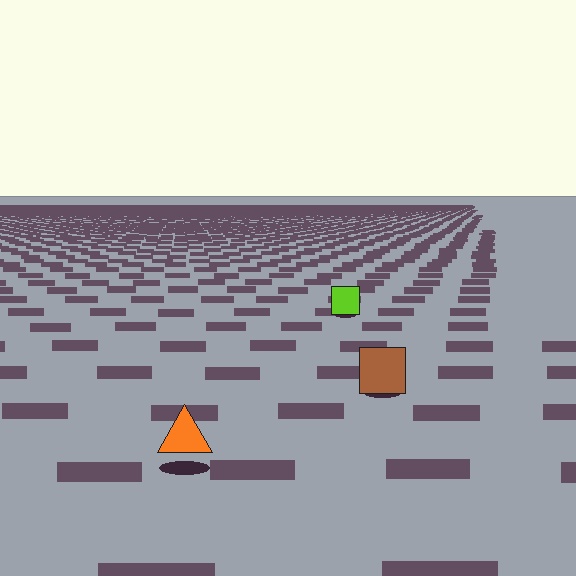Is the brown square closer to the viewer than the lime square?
Yes. The brown square is closer — you can tell from the texture gradient: the ground texture is coarser near it.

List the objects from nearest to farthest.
From nearest to farthest: the orange triangle, the brown square, the lime square.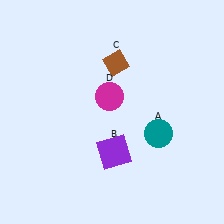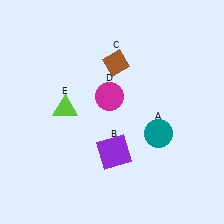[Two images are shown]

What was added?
A lime triangle (E) was added in Image 2.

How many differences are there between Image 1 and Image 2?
There is 1 difference between the two images.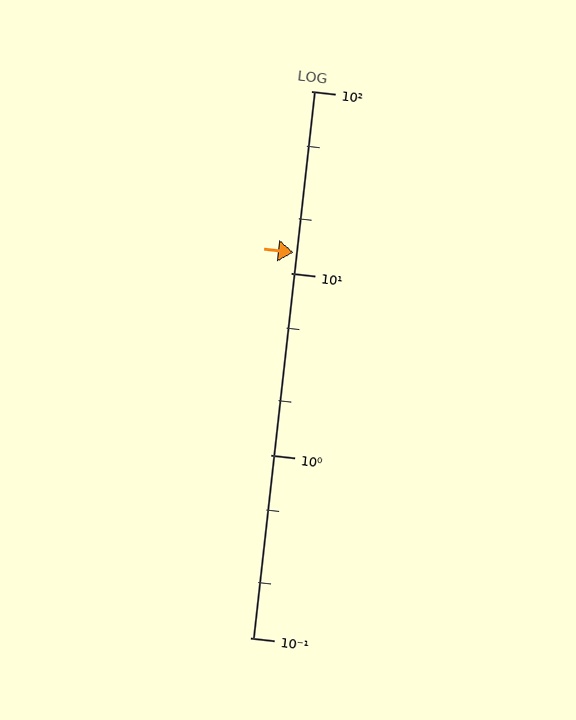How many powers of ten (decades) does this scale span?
The scale spans 3 decades, from 0.1 to 100.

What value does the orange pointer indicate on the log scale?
The pointer indicates approximately 13.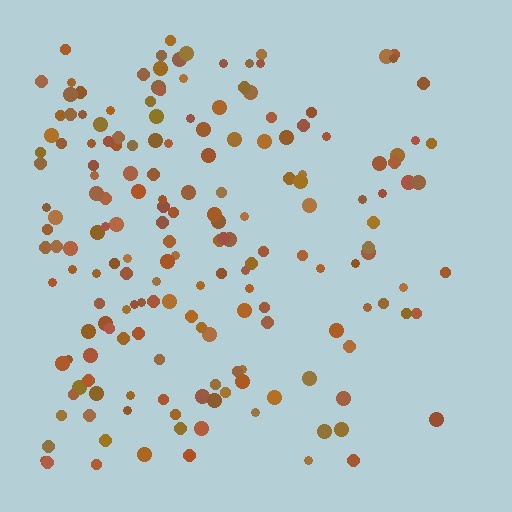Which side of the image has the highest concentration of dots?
The left.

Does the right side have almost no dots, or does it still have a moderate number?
Still a moderate number, just noticeably fewer than the left.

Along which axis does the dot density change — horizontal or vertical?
Horizontal.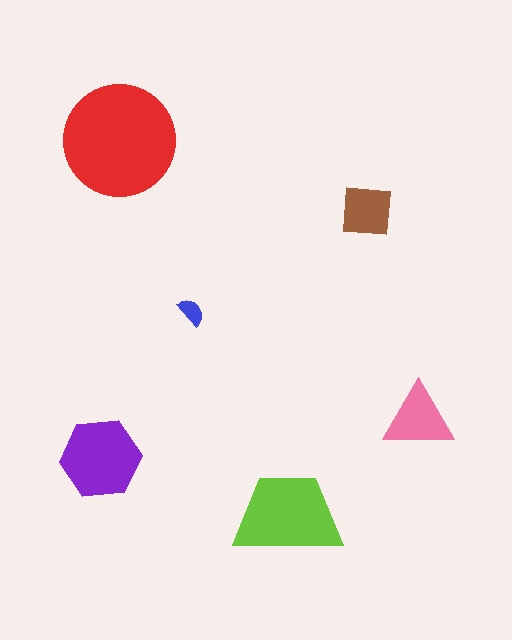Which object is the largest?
The red circle.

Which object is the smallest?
The blue semicircle.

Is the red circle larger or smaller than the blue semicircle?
Larger.